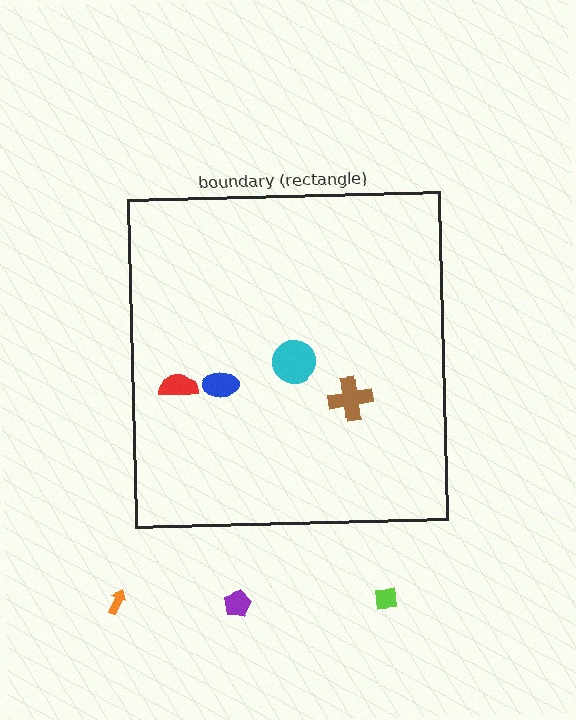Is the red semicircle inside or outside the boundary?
Inside.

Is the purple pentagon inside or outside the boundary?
Outside.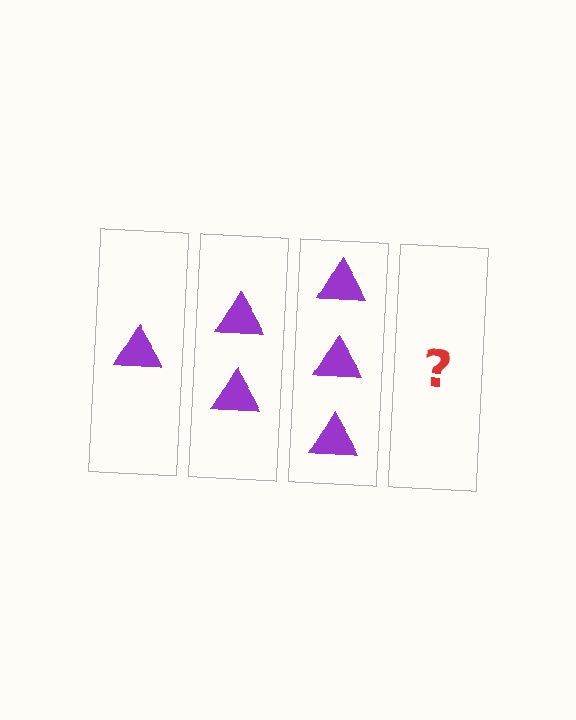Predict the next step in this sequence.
The next step is 4 triangles.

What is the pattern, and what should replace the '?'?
The pattern is that each step adds one more triangle. The '?' should be 4 triangles.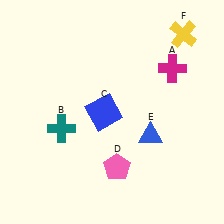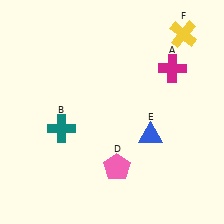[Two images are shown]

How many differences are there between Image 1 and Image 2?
There is 1 difference between the two images.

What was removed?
The blue square (C) was removed in Image 2.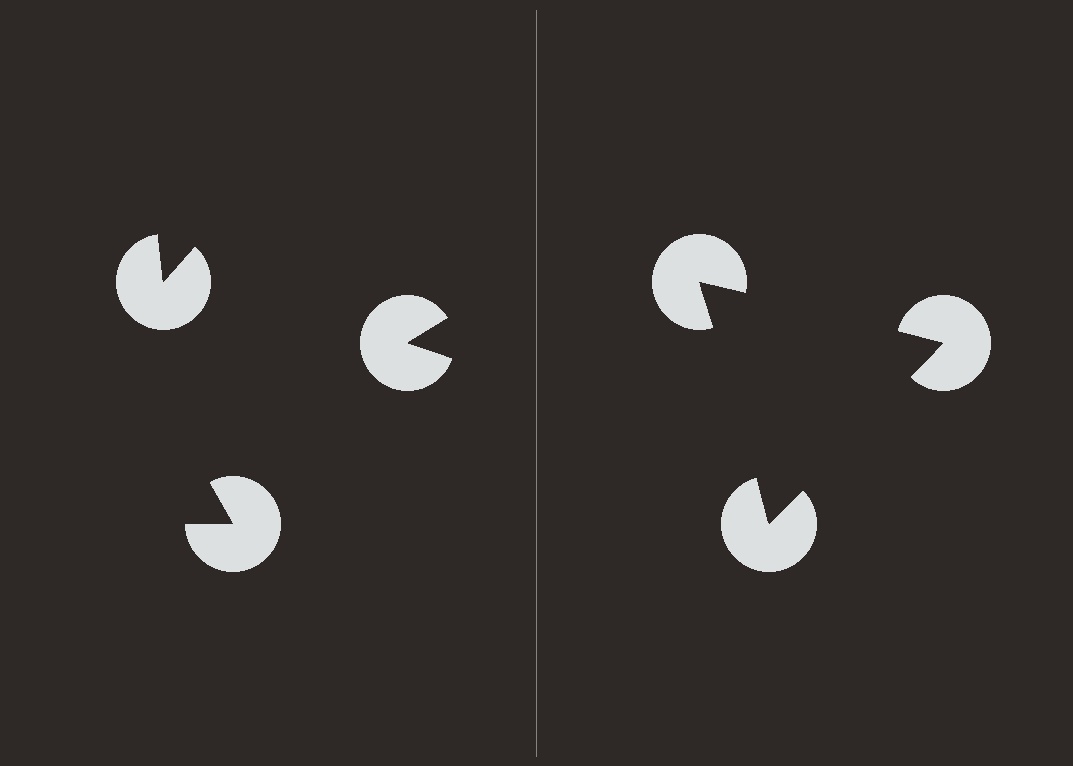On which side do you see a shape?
An illusory triangle appears on the right side. On the left side the wedge cuts are rotated, so no coherent shape forms.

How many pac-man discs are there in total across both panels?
6 — 3 on each side.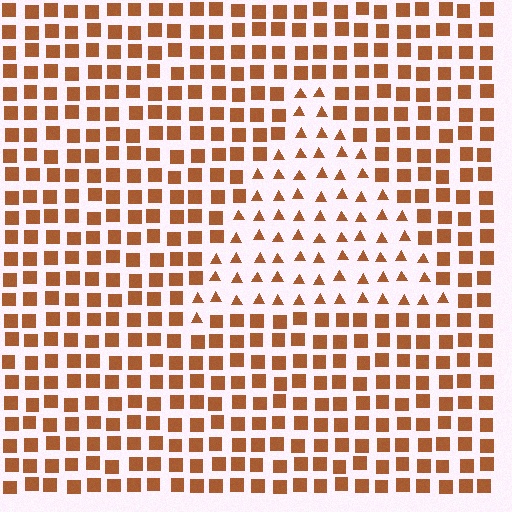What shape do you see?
I see a triangle.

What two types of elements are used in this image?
The image uses triangles inside the triangle region and squares outside it.